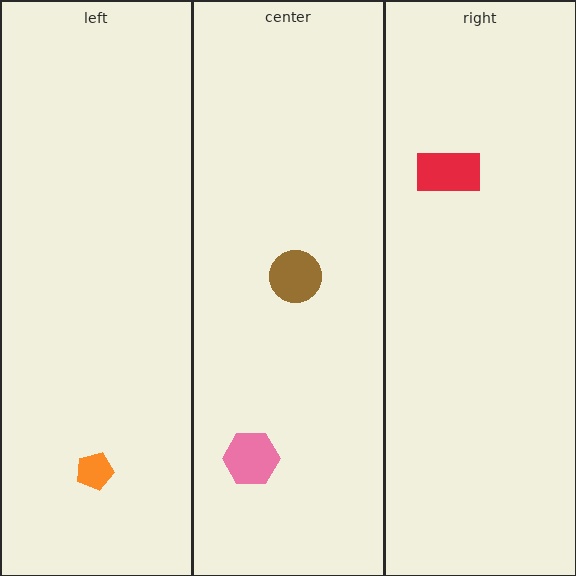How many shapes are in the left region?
1.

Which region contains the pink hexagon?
The center region.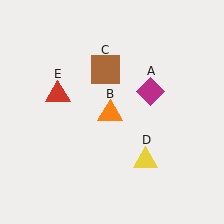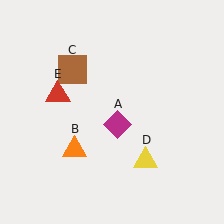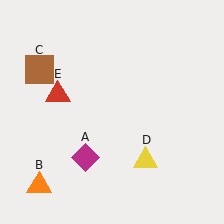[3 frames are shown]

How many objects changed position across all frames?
3 objects changed position: magenta diamond (object A), orange triangle (object B), brown square (object C).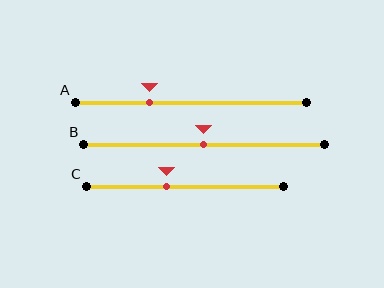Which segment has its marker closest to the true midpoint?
Segment B has its marker closest to the true midpoint.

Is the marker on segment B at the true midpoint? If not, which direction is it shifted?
Yes, the marker on segment B is at the true midpoint.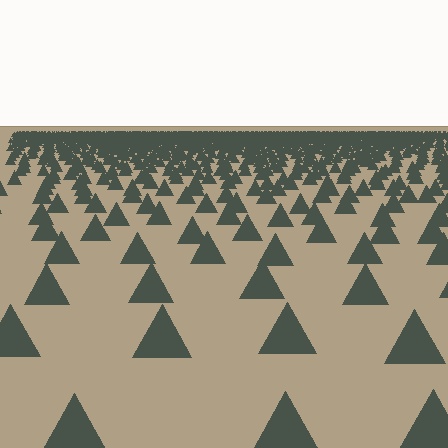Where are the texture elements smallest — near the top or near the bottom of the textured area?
Near the top.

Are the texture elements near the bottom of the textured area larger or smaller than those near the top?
Larger. Near the bottom, elements are closer to the viewer and appear at a bigger on-screen size.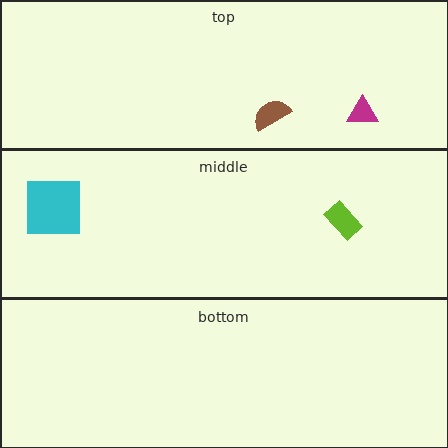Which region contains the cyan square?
The middle region.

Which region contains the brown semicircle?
The top region.